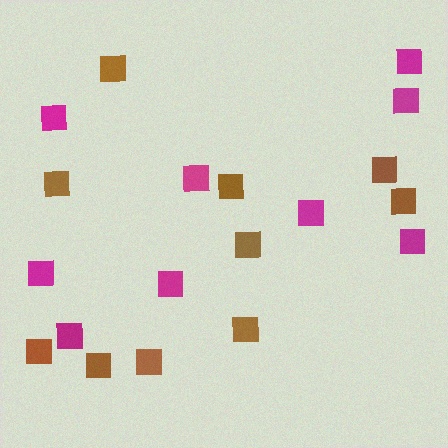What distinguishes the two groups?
There are 2 groups: one group of magenta squares (9) and one group of brown squares (10).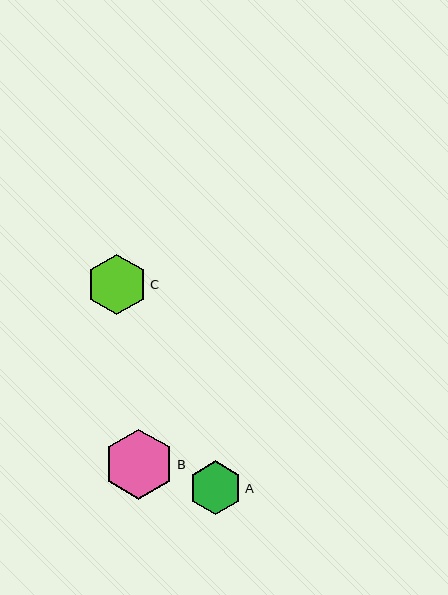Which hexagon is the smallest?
Hexagon A is the smallest with a size of approximately 54 pixels.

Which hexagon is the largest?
Hexagon B is the largest with a size of approximately 70 pixels.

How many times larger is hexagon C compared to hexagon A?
Hexagon C is approximately 1.1 times the size of hexagon A.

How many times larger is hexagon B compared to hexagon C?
Hexagon B is approximately 1.2 times the size of hexagon C.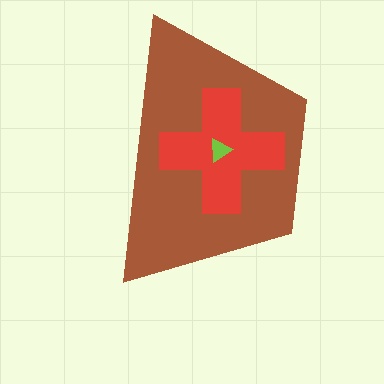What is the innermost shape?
The lime triangle.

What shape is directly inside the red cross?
The lime triangle.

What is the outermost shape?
The brown trapezoid.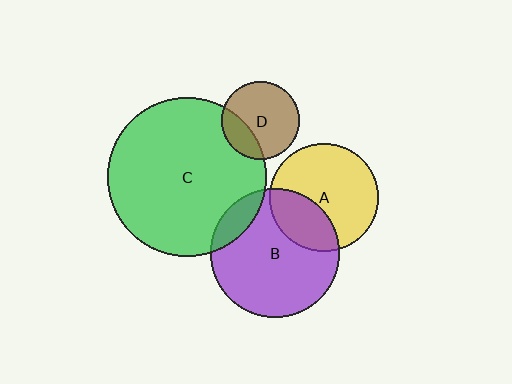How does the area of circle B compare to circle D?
Approximately 2.8 times.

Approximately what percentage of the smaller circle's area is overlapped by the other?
Approximately 30%.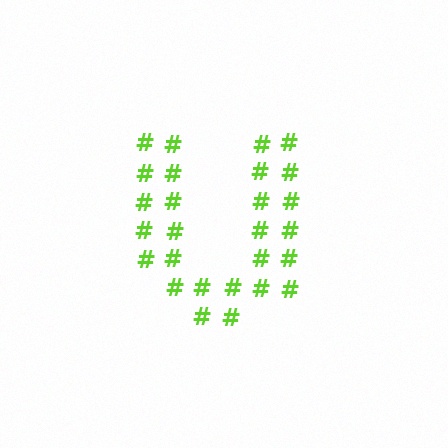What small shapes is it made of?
It is made of small hash symbols.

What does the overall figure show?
The overall figure shows the letter U.